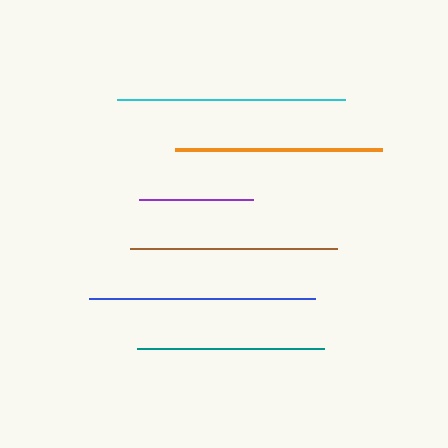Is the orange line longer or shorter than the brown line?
The orange line is longer than the brown line.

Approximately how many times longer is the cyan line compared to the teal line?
The cyan line is approximately 1.2 times the length of the teal line.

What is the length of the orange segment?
The orange segment is approximately 207 pixels long.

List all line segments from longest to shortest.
From longest to shortest: cyan, blue, orange, brown, teal, purple.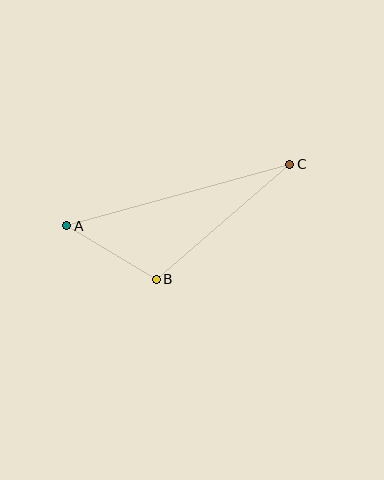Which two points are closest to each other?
Points A and B are closest to each other.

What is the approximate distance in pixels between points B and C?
The distance between B and C is approximately 176 pixels.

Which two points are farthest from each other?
Points A and C are farthest from each other.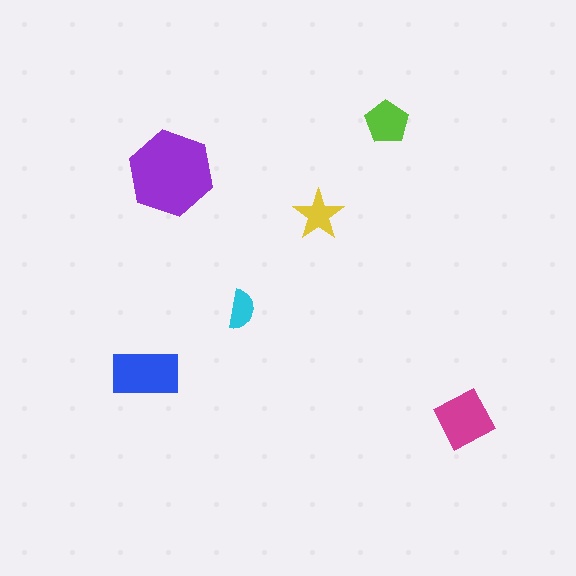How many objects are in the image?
There are 6 objects in the image.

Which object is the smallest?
The cyan semicircle.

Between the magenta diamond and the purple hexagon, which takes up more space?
The purple hexagon.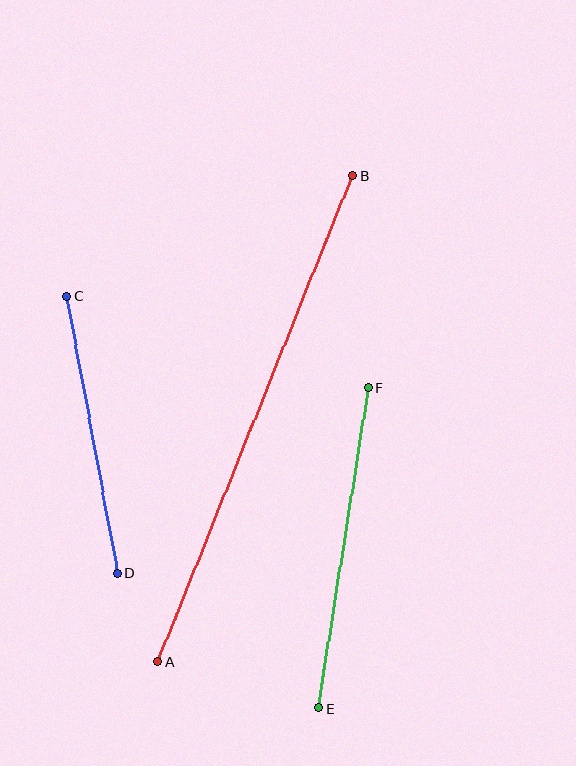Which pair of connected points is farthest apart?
Points A and B are farthest apart.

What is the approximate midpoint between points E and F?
The midpoint is at approximately (343, 548) pixels.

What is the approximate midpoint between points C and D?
The midpoint is at approximately (92, 435) pixels.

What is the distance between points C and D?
The distance is approximately 281 pixels.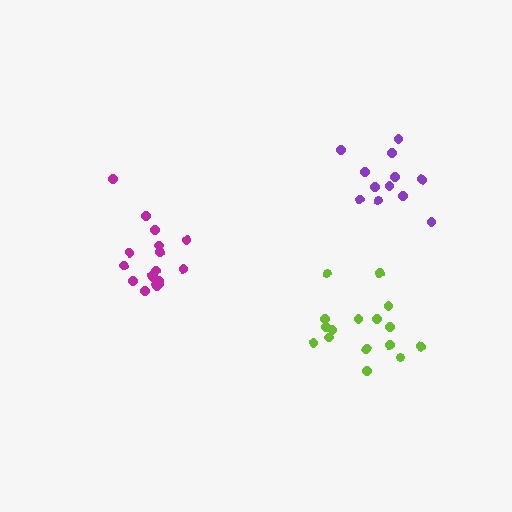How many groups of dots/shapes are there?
There are 3 groups.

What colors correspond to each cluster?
The clusters are colored: magenta, lime, purple.